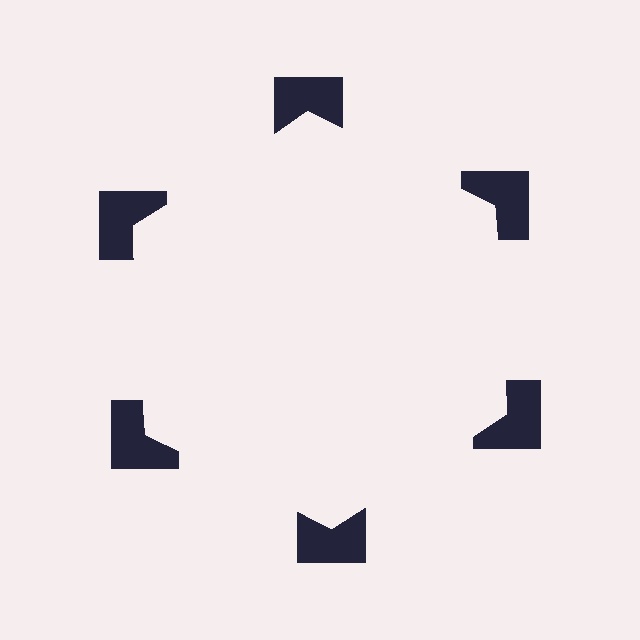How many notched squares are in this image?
There are 6 — one at each vertex of the illusory hexagon.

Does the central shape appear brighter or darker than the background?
It typically appears slightly brighter than the background, even though no actual brightness change is drawn.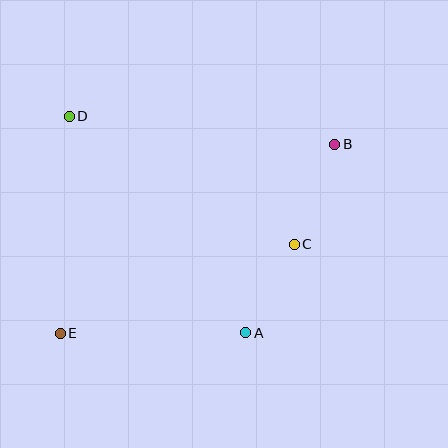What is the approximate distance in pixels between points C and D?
The distance between C and D is approximately 259 pixels.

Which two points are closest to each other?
Points A and C are closest to each other.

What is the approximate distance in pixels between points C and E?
The distance between C and E is approximately 250 pixels.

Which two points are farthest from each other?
Points B and E are farthest from each other.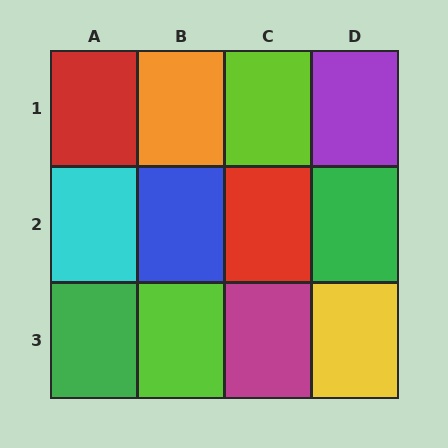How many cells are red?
2 cells are red.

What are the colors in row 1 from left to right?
Red, orange, lime, purple.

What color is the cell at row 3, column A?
Green.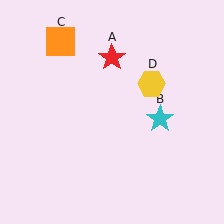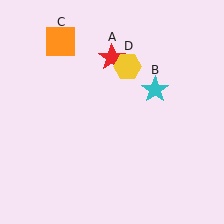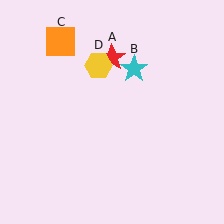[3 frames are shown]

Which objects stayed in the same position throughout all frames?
Red star (object A) and orange square (object C) remained stationary.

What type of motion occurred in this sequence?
The cyan star (object B), yellow hexagon (object D) rotated counterclockwise around the center of the scene.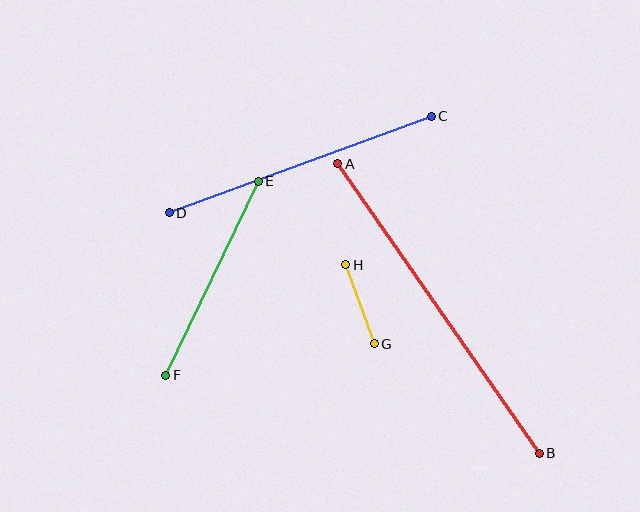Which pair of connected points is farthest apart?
Points A and B are farthest apart.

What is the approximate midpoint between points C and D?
The midpoint is at approximately (300, 165) pixels.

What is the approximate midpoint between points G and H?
The midpoint is at approximately (360, 304) pixels.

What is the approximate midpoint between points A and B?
The midpoint is at approximately (438, 309) pixels.